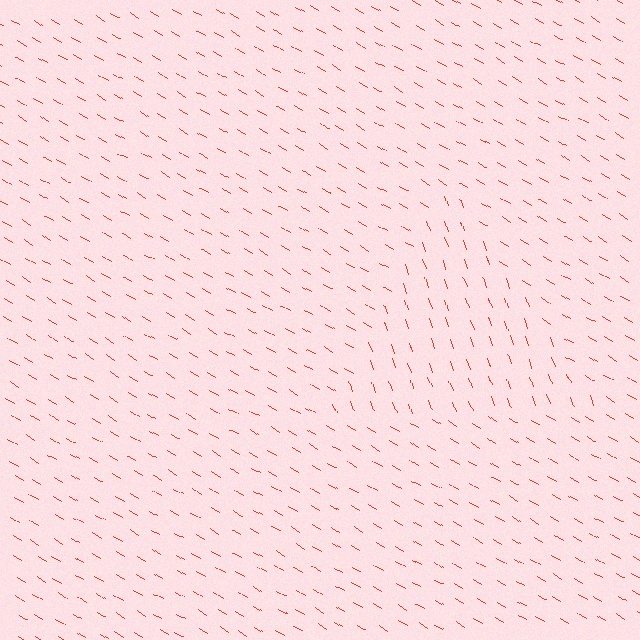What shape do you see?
I see a triangle.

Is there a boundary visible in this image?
Yes, there is a texture boundary formed by a change in line orientation.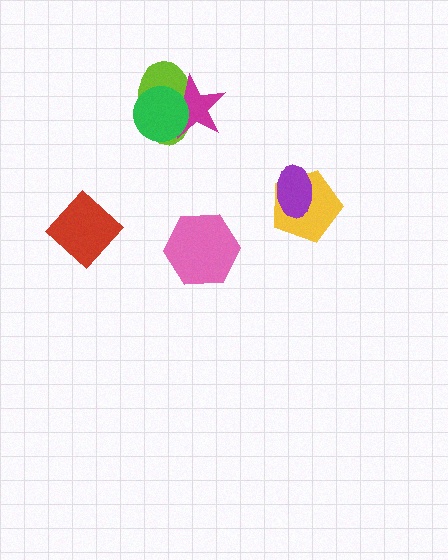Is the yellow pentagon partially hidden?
Yes, it is partially covered by another shape.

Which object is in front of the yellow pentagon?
The purple ellipse is in front of the yellow pentagon.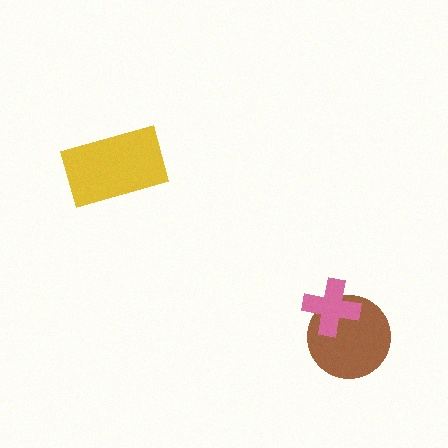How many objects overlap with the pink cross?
1 object overlaps with the pink cross.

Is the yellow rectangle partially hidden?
No, no other shape covers it.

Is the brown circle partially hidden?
Yes, it is partially covered by another shape.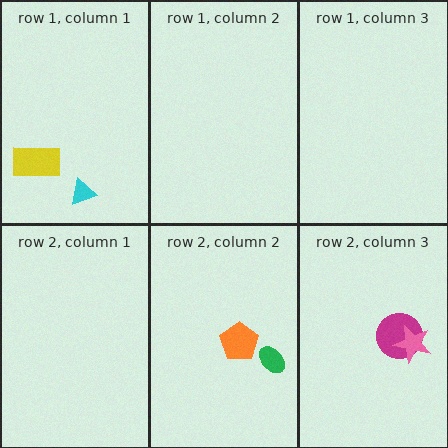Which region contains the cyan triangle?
The row 1, column 1 region.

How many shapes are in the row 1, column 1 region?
2.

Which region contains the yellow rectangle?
The row 1, column 1 region.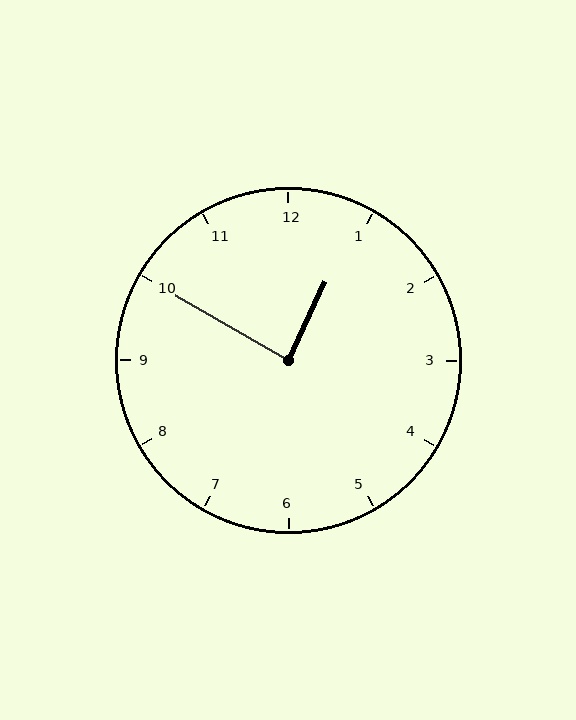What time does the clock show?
12:50.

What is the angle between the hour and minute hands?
Approximately 85 degrees.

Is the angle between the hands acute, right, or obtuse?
It is right.